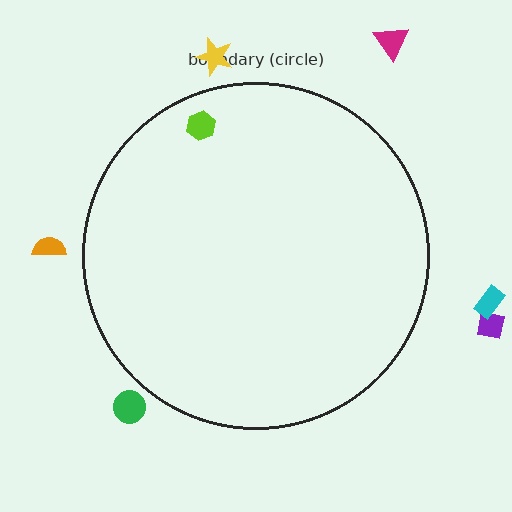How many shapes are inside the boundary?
1 inside, 6 outside.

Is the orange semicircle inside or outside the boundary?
Outside.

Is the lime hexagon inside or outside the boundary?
Inside.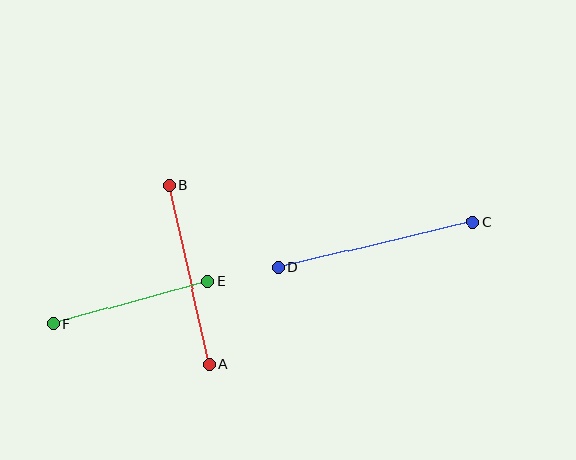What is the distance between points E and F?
The distance is approximately 159 pixels.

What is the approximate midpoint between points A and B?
The midpoint is at approximately (189, 275) pixels.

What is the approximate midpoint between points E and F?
The midpoint is at approximately (131, 303) pixels.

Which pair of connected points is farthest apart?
Points C and D are farthest apart.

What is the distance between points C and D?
The distance is approximately 200 pixels.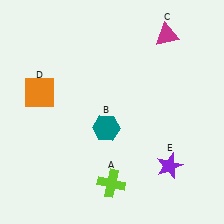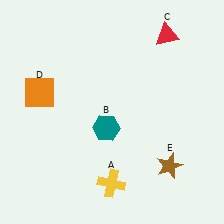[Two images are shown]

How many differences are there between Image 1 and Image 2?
There are 3 differences between the two images.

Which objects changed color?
A changed from lime to yellow. C changed from magenta to red. E changed from purple to brown.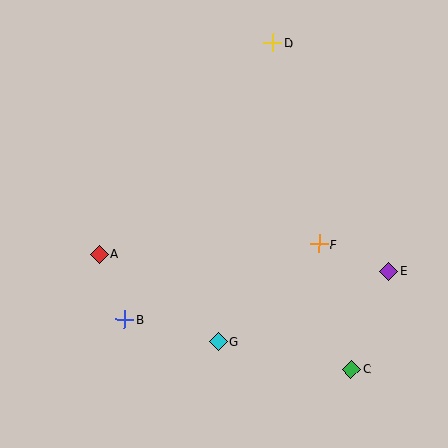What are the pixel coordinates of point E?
Point E is at (389, 271).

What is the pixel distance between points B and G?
The distance between B and G is 97 pixels.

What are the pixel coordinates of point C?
Point C is at (351, 370).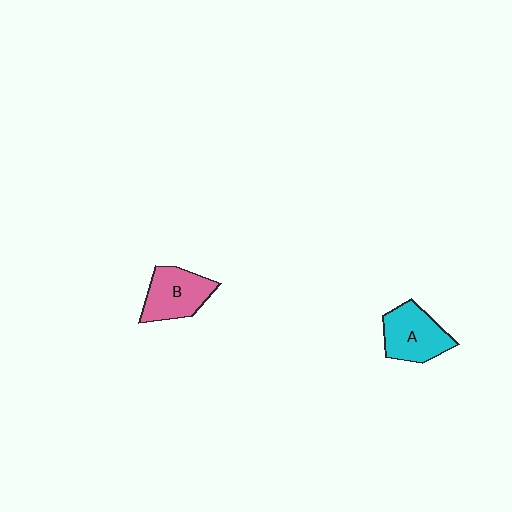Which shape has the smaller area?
Shape B (pink).